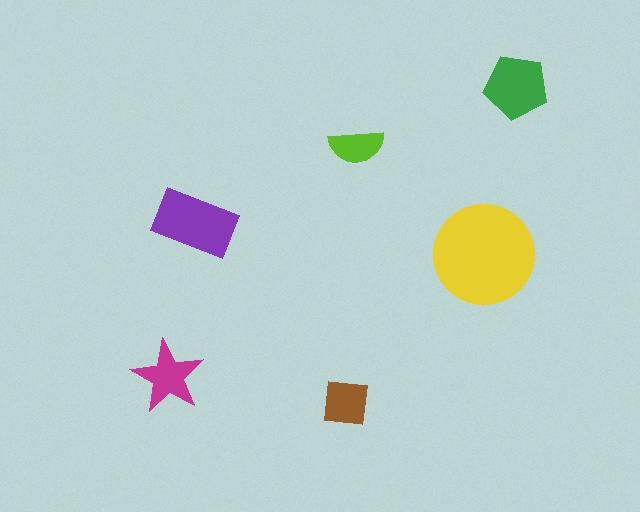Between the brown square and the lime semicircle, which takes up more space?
The brown square.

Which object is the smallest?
The lime semicircle.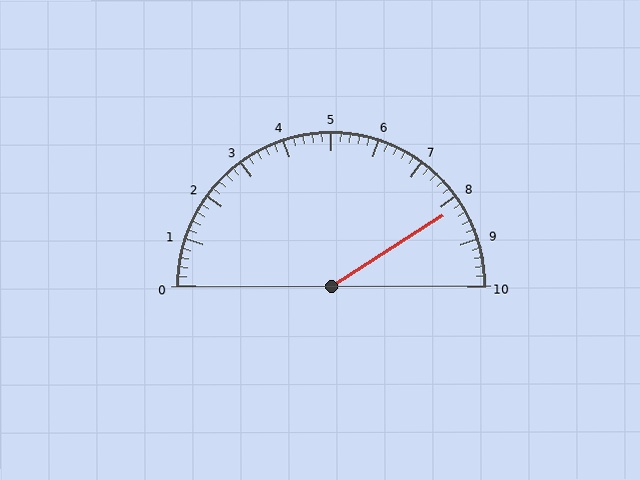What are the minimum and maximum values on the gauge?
The gauge ranges from 0 to 10.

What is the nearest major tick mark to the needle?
The nearest major tick mark is 8.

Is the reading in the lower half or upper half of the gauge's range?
The reading is in the upper half of the range (0 to 10).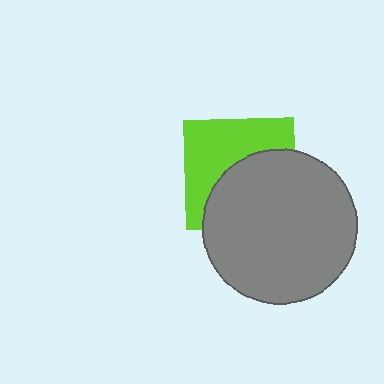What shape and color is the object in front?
The object in front is a gray circle.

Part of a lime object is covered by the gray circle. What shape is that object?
It is a square.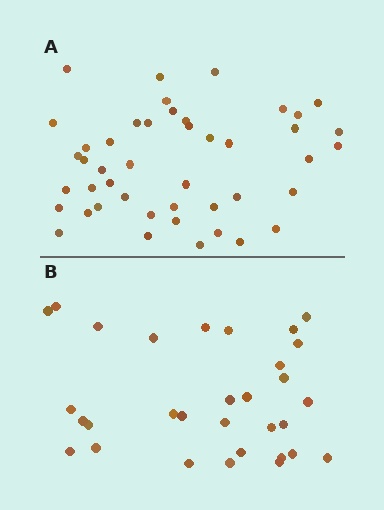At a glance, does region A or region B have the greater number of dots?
Region A (the top region) has more dots.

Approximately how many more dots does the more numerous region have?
Region A has approximately 15 more dots than region B.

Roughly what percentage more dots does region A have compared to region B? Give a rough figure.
About 45% more.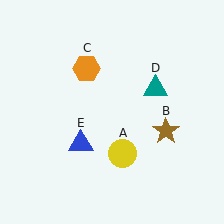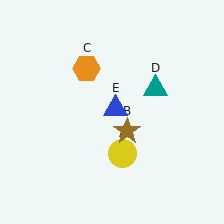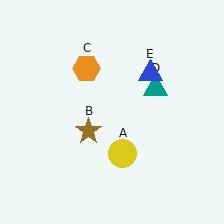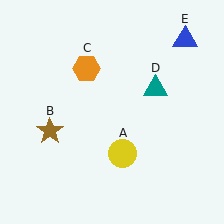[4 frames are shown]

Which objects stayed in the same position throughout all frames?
Yellow circle (object A) and orange hexagon (object C) and teal triangle (object D) remained stationary.